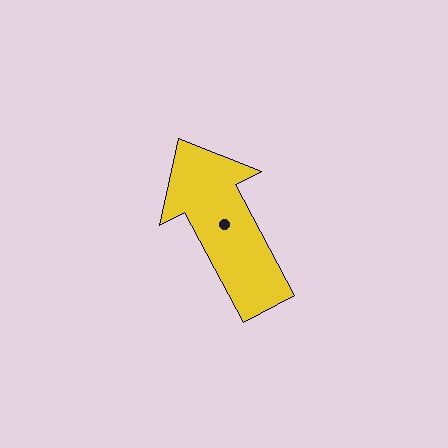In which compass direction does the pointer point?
Northwest.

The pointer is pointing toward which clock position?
Roughly 11 o'clock.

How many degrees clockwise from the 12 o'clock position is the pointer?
Approximately 332 degrees.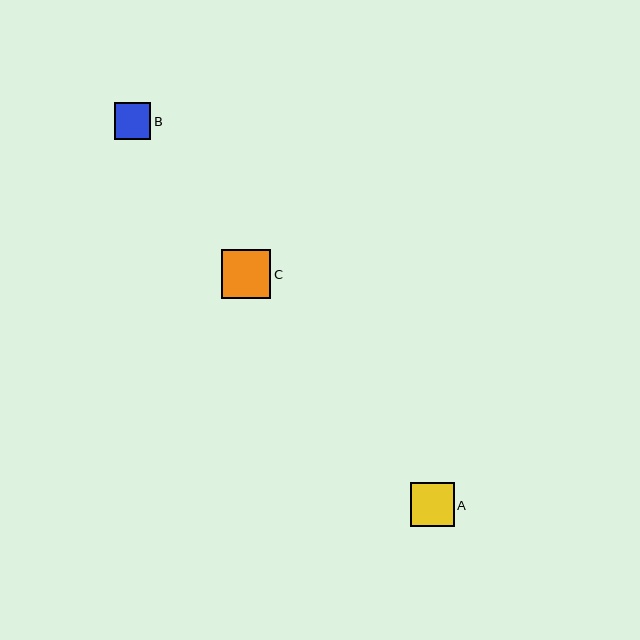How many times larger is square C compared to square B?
Square C is approximately 1.3 times the size of square B.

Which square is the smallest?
Square B is the smallest with a size of approximately 37 pixels.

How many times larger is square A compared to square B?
Square A is approximately 1.2 times the size of square B.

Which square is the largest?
Square C is the largest with a size of approximately 49 pixels.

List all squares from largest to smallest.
From largest to smallest: C, A, B.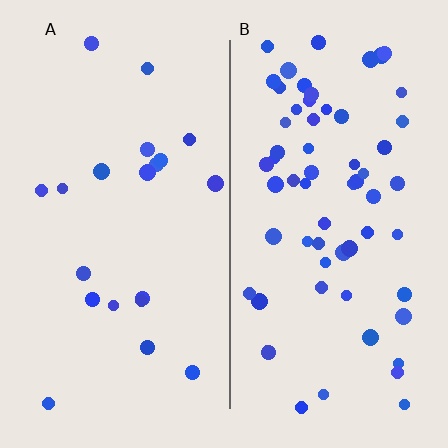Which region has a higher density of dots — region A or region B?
B (the right).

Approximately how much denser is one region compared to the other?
Approximately 3.2× — region B over region A.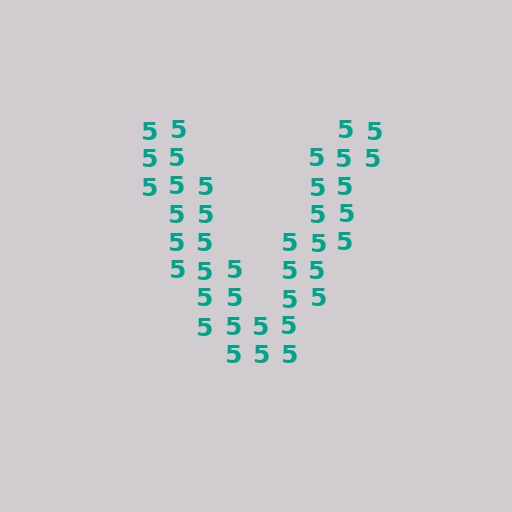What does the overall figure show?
The overall figure shows the letter V.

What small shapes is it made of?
It is made of small digit 5's.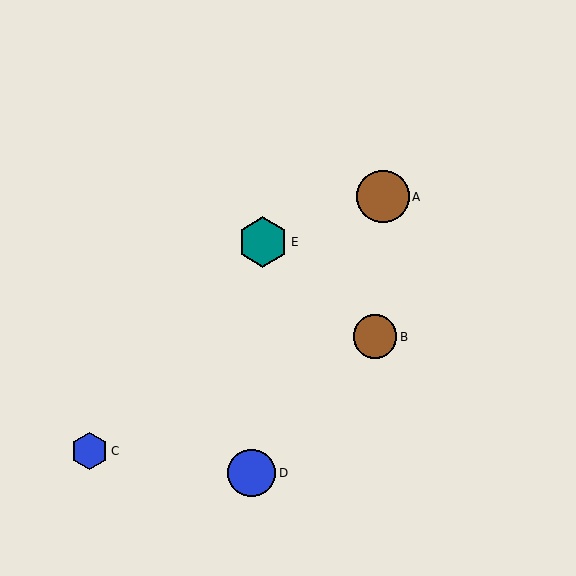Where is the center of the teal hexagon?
The center of the teal hexagon is at (263, 242).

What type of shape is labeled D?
Shape D is a blue circle.